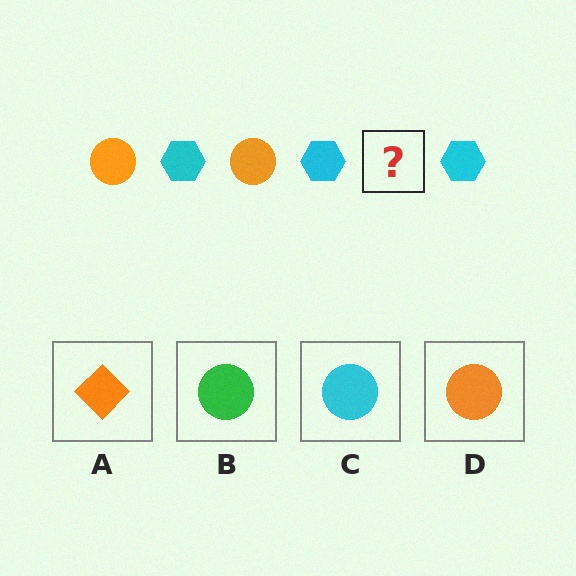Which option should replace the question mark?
Option D.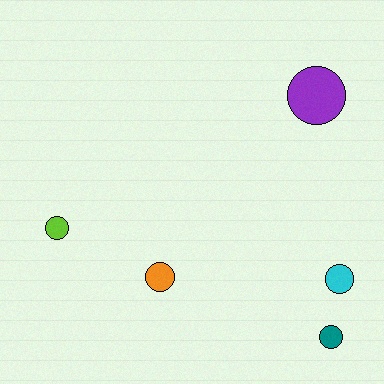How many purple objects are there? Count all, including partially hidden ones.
There is 1 purple object.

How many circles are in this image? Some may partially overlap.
There are 5 circles.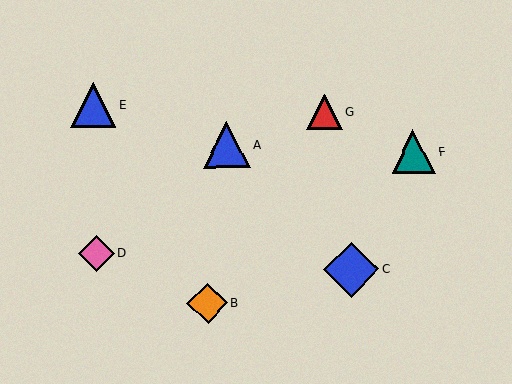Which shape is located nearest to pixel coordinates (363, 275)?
The blue diamond (labeled C) at (351, 270) is nearest to that location.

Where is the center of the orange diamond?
The center of the orange diamond is at (208, 303).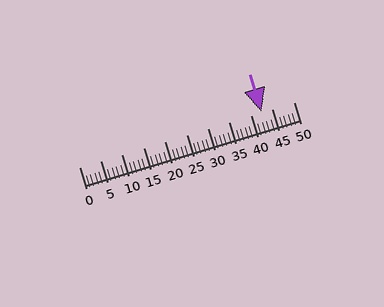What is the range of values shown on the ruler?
The ruler shows values from 0 to 50.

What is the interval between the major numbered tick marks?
The major tick marks are spaced 5 units apart.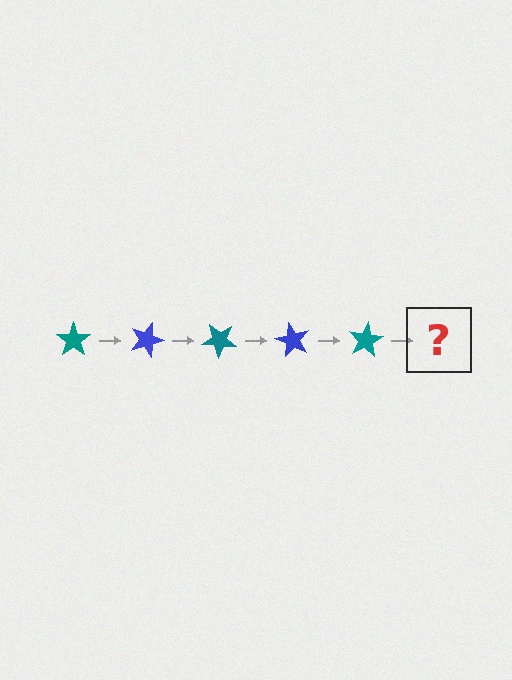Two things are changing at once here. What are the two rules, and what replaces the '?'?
The two rules are that it rotates 20 degrees each step and the color cycles through teal and blue. The '?' should be a blue star, rotated 100 degrees from the start.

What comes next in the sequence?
The next element should be a blue star, rotated 100 degrees from the start.